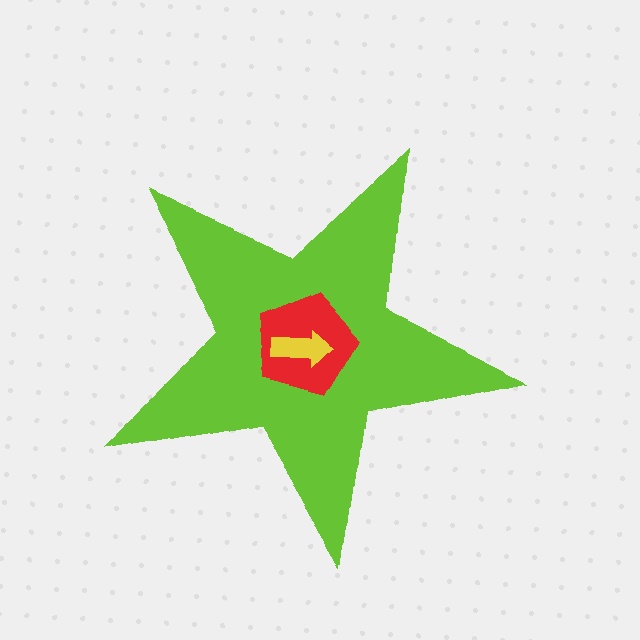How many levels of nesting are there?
3.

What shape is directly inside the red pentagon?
The yellow arrow.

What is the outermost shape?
The lime star.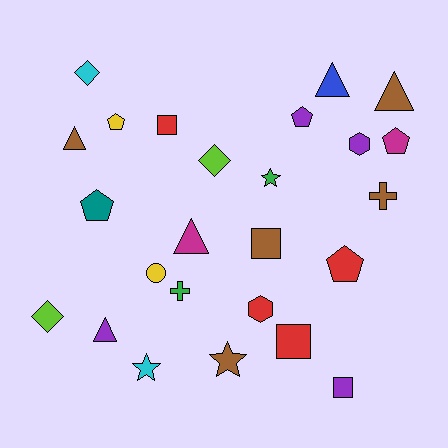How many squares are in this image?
There are 4 squares.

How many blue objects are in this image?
There is 1 blue object.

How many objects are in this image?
There are 25 objects.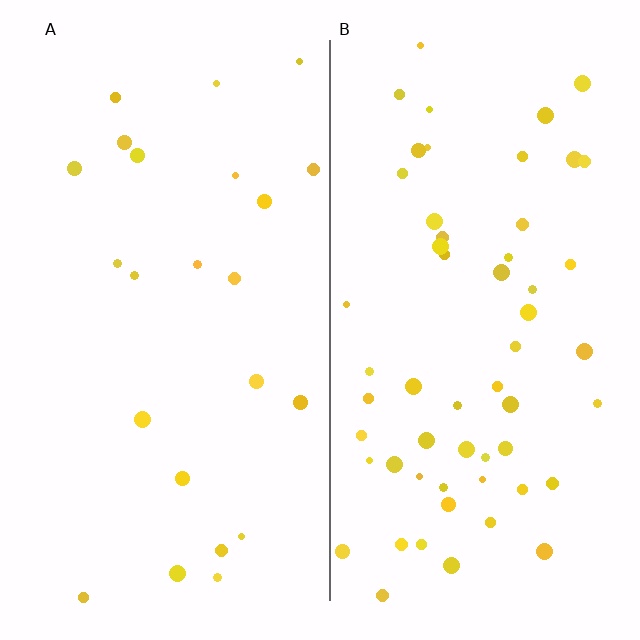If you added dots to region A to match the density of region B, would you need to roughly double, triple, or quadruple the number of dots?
Approximately double.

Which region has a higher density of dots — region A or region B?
B (the right).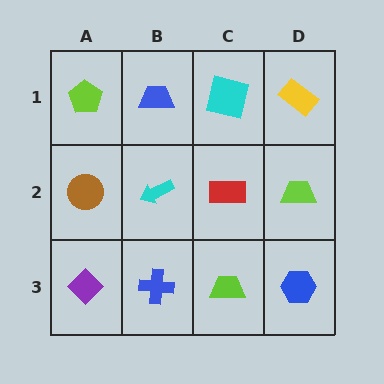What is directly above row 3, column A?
A brown circle.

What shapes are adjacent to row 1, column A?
A brown circle (row 2, column A), a blue trapezoid (row 1, column B).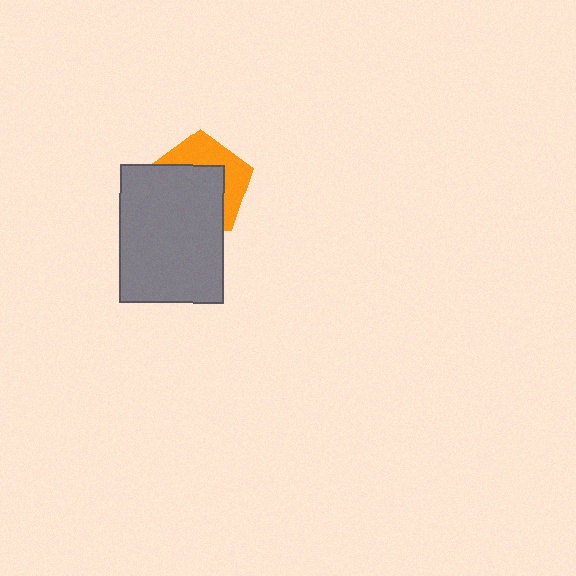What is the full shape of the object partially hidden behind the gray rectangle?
The partially hidden object is an orange pentagon.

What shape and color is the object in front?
The object in front is a gray rectangle.